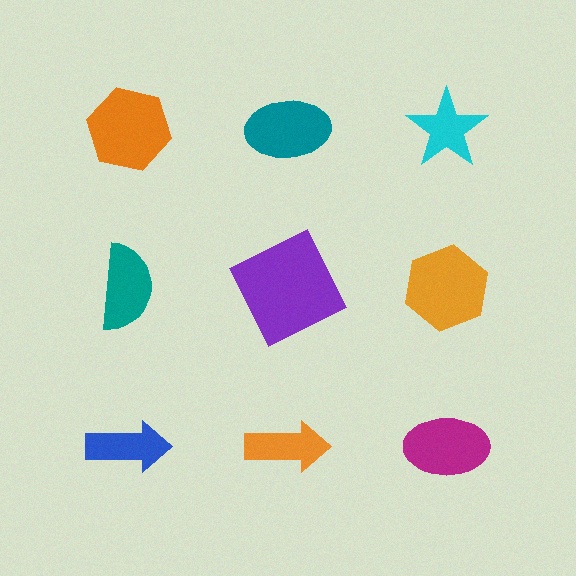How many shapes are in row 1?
3 shapes.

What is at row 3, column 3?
A magenta ellipse.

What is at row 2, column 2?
A purple square.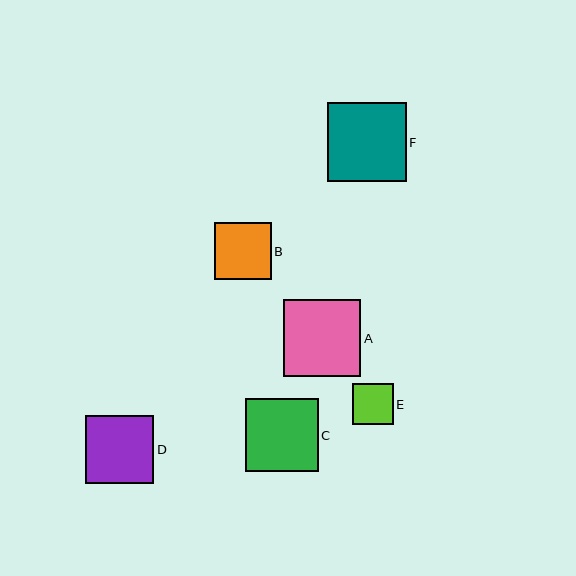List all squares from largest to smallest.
From largest to smallest: F, A, C, D, B, E.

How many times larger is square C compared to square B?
Square C is approximately 1.3 times the size of square B.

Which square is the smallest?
Square E is the smallest with a size of approximately 41 pixels.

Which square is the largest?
Square F is the largest with a size of approximately 79 pixels.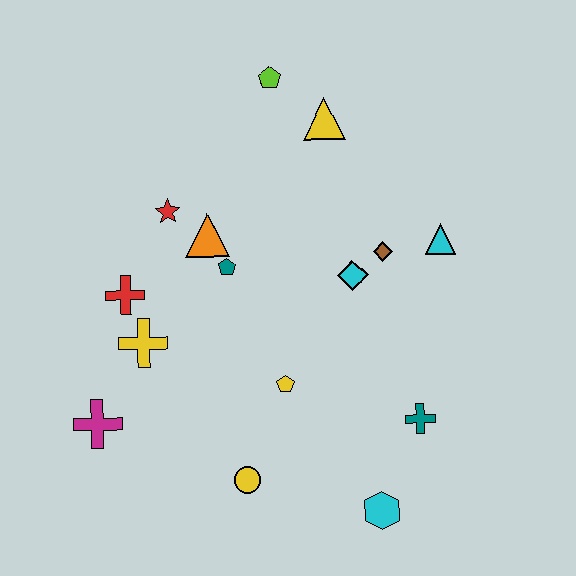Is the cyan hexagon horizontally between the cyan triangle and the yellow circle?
Yes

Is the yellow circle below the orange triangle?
Yes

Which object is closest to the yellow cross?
The red cross is closest to the yellow cross.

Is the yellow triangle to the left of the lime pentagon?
No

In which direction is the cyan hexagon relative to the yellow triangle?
The cyan hexagon is below the yellow triangle.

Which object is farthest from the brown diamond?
The magenta cross is farthest from the brown diamond.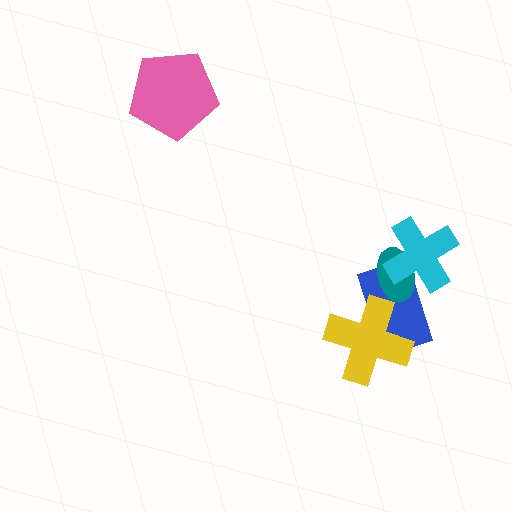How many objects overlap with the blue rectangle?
3 objects overlap with the blue rectangle.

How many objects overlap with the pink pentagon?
0 objects overlap with the pink pentagon.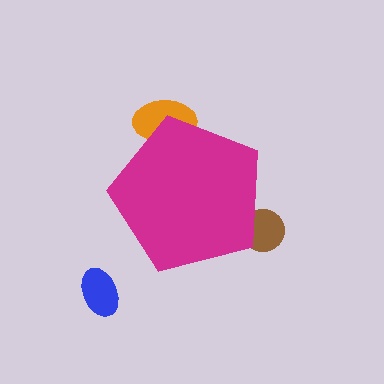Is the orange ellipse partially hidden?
Yes, the orange ellipse is partially hidden behind the magenta pentagon.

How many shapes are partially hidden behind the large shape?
2 shapes are partially hidden.